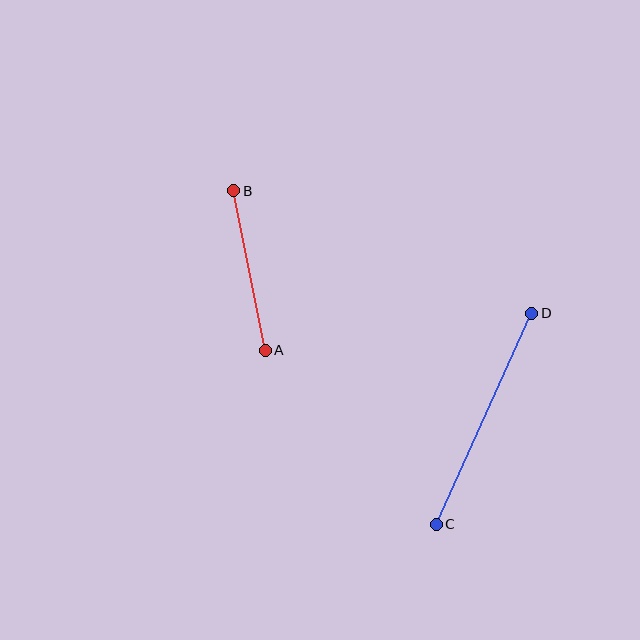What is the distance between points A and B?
The distance is approximately 162 pixels.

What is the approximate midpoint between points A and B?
The midpoint is at approximately (250, 271) pixels.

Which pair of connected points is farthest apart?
Points C and D are farthest apart.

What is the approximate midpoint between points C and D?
The midpoint is at approximately (484, 419) pixels.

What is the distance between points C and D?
The distance is approximately 232 pixels.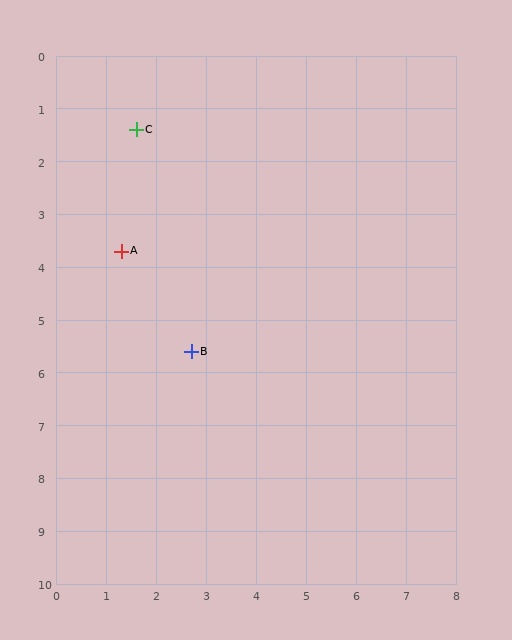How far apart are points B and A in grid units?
Points B and A are about 2.4 grid units apart.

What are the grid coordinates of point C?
Point C is at approximately (1.6, 1.4).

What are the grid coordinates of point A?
Point A is at approximately (1.3, 3.7).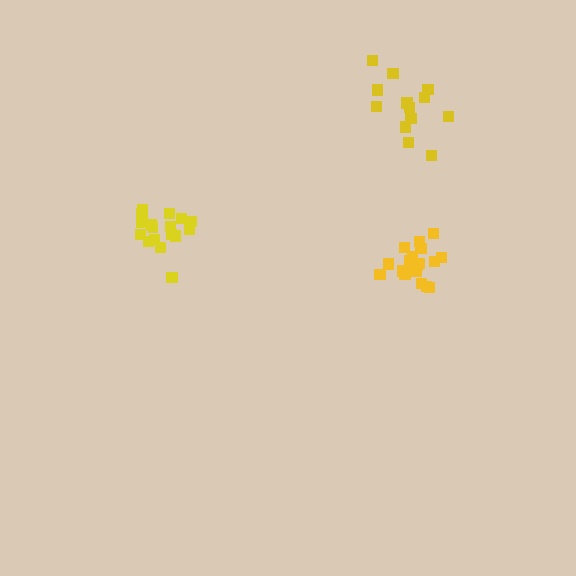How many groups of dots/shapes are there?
There are 3 groups.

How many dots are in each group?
Group 1: 19 dots, Group 2: 17 dots, Group 3: 13 dots (49 total).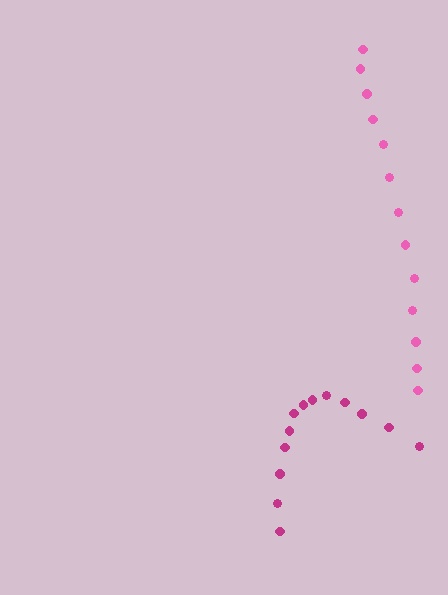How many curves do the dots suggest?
There are 2 distinct paths.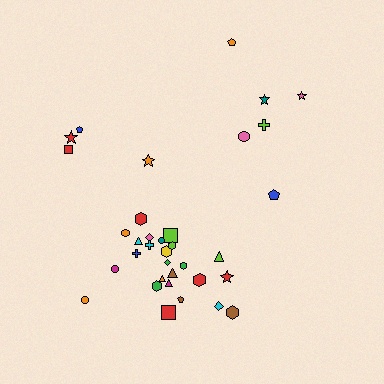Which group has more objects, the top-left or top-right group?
The top-right group.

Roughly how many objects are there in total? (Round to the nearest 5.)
Roughly 35 objects in total.